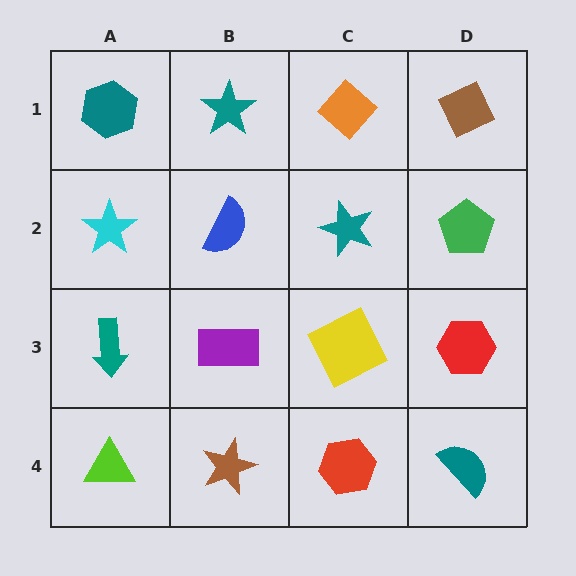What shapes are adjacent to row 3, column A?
A cyan star (row 2, column A), a lime triangle (row 4, column A), a purple rectangle (row 3, column B).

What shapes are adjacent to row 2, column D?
A brown diamond (row 1, column D), a red hexagon (row 3, column D), a teal star (row 2, column C).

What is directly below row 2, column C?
A yellow square.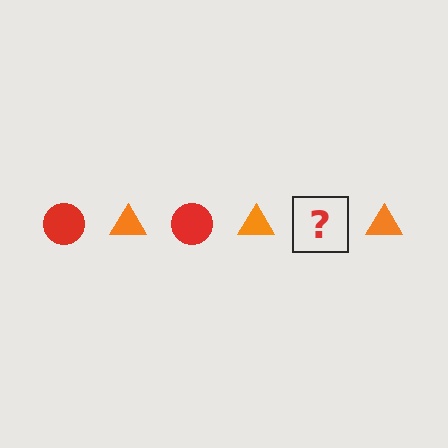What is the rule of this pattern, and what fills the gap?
The rule is that the pattern alternates between red circle and orange triangle. The gap should be filled with a red circle.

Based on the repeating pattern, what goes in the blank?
The blank should be a red circle.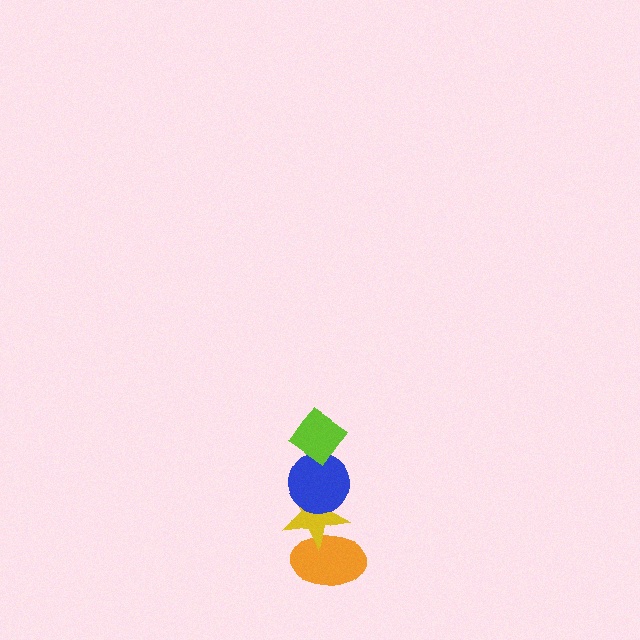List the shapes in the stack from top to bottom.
From top to bottom: the lime diamond, the blue circle, the yellow star, the orange ellipse.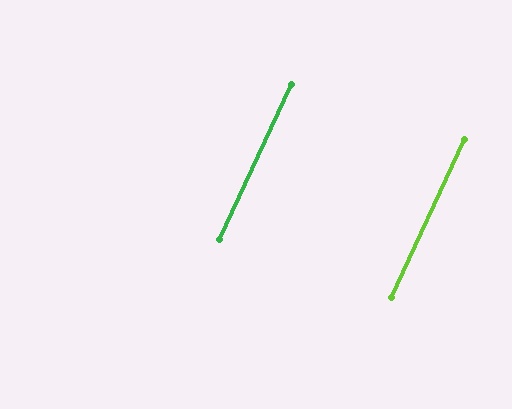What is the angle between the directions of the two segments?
Approximately 0 degrees.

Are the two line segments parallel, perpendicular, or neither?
Parallel — their directions differ by only 0.3°.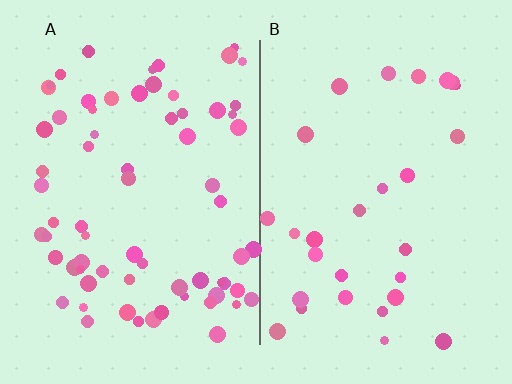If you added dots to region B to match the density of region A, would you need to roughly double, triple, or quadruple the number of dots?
Approximately double.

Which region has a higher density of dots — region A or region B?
A (the left).